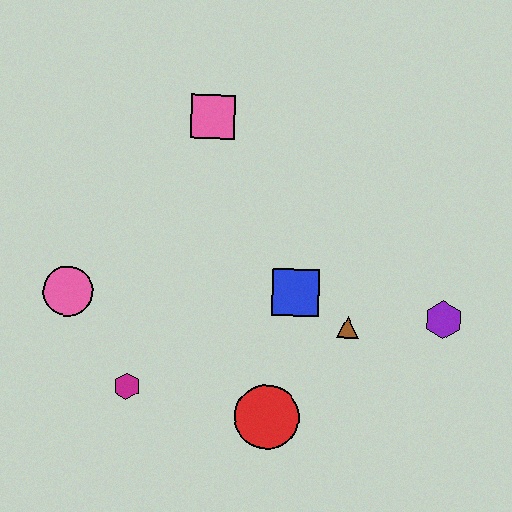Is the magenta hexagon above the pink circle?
No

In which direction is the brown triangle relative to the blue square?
The brown triangle is to the right of the blue square.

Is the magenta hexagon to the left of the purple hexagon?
Yes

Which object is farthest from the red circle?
The pink square is farthest from the red circle.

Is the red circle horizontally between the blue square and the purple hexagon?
No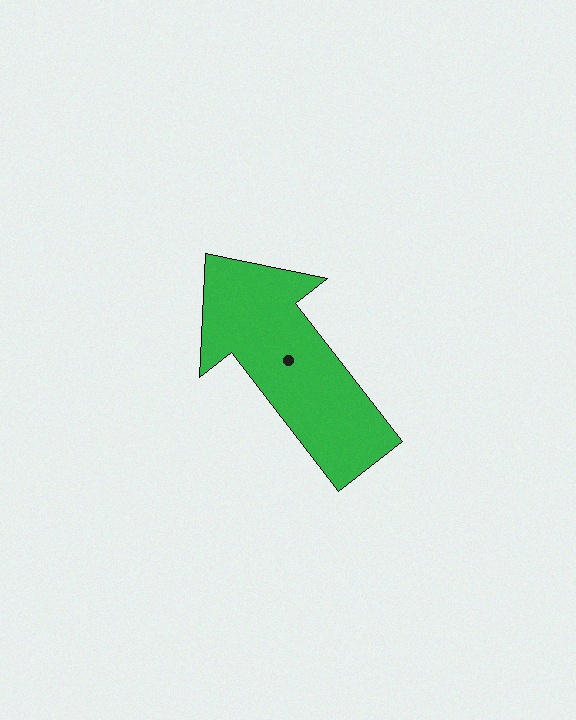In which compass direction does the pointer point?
Northwest.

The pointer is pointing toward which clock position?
Roughly 11 o'clock.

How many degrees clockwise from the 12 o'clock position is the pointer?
Approximately 322 degrees.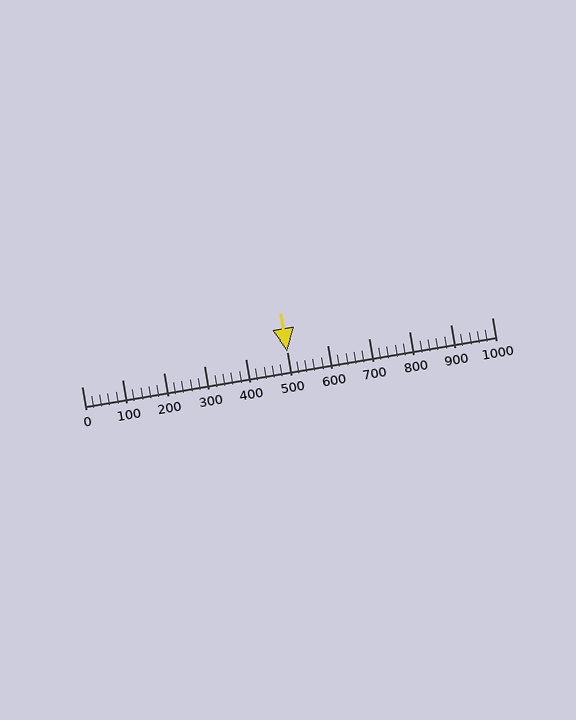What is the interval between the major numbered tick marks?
The major tick marks are spaced 100 units apart.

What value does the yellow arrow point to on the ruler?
The yellow arrow points to approximately 500.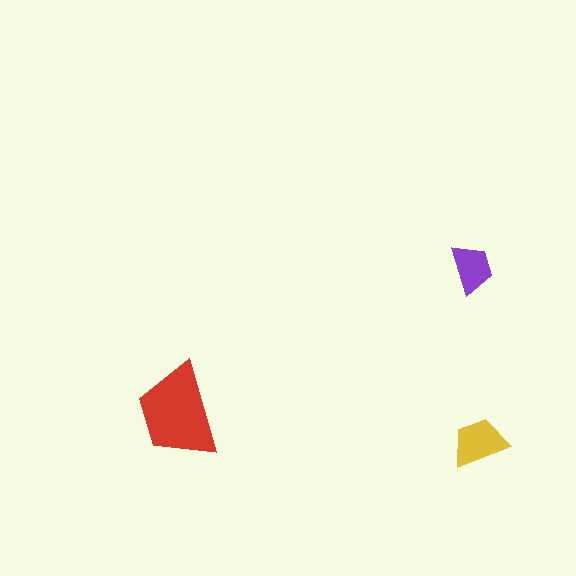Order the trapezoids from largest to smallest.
the red one, the yellow one, the purple one.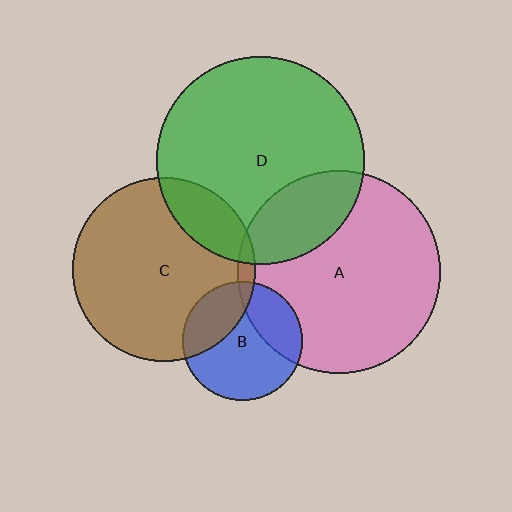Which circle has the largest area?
Circle D (green).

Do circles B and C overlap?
Yes.